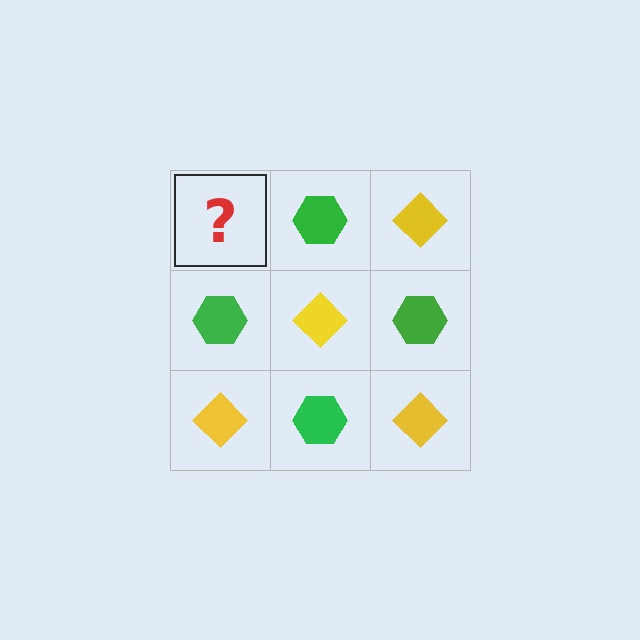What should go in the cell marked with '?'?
The missing cell should contain a yellow diamond.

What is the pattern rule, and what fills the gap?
The rule is that it alternates yellow diamond and green hexagon in a checkerboard pattern. The gap should be filled with a yellow diamond.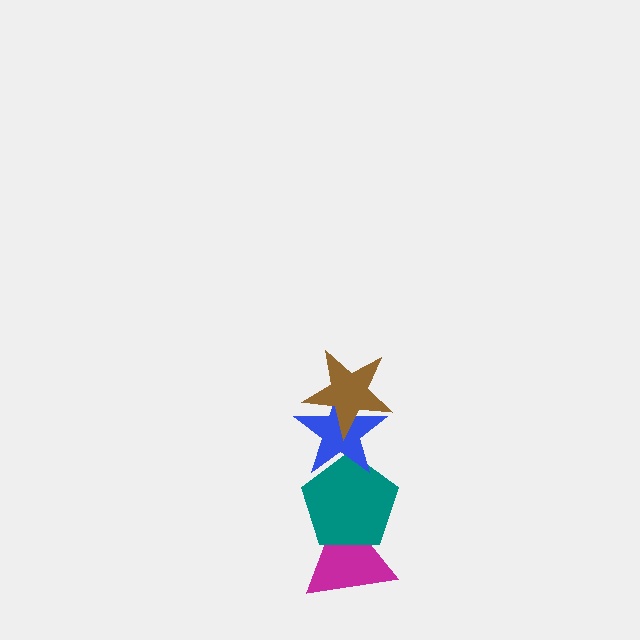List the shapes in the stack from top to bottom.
From top to bottom: the brown star, the blue star, the teal pentagon, the magenta triangle.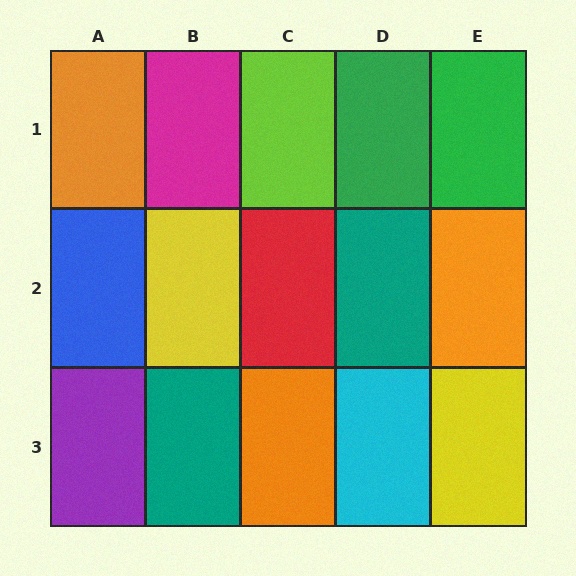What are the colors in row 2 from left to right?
Blue, yellow, red, teal, orange.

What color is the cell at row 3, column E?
Yellow.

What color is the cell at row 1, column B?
Magenta.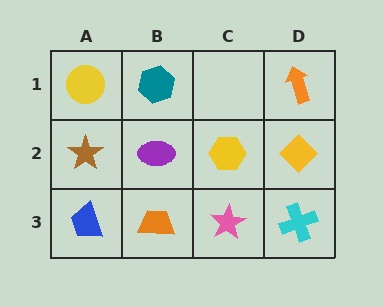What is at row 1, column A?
A yellow circle.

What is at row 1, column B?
A teal hexagon.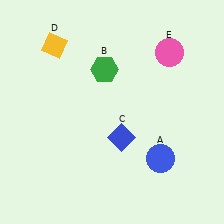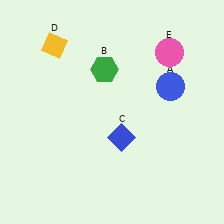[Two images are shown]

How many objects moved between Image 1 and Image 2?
1 object moved between the two images.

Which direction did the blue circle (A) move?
The blue circle (A) moved up.